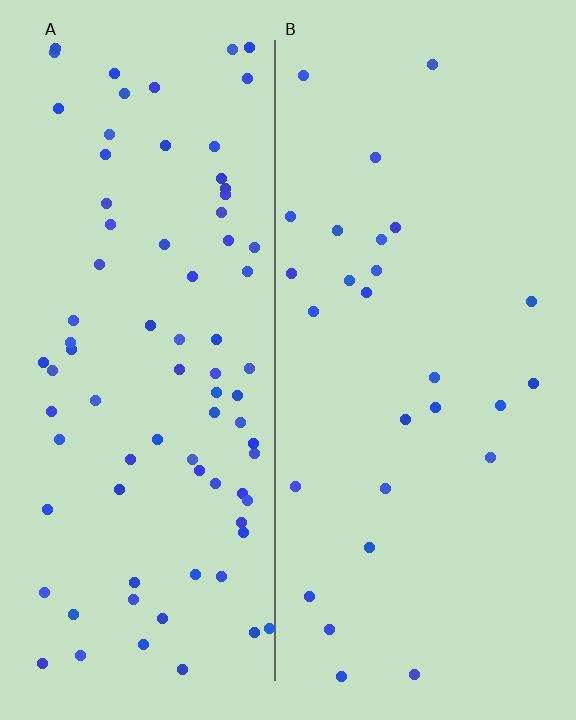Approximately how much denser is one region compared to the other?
Approximately 3.0× — region A over region B.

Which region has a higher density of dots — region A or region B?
A (the left).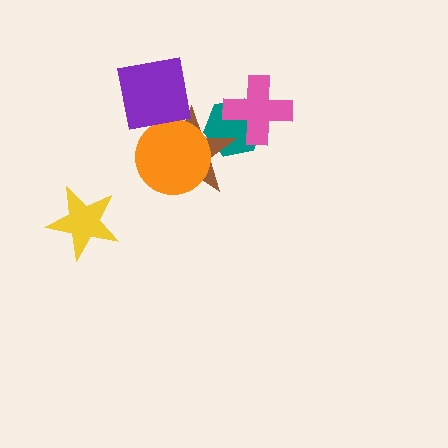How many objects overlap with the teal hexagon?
2 objects overlap with the teal hexagon.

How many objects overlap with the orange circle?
1 object overlaps with the orange circle.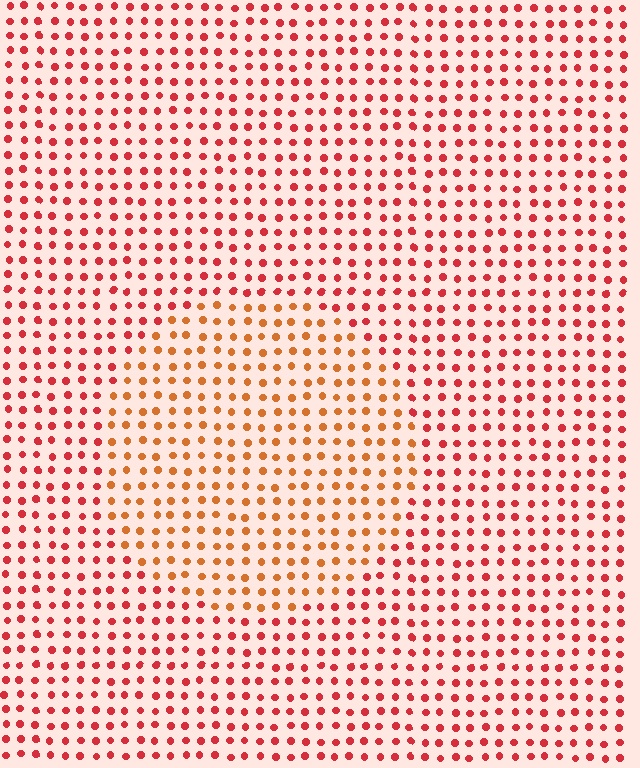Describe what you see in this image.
The image is filled with small red elements in a uniform arrangement. A circle-shaped region is visible where the elements are tinted to a slightly different hue, forming a subtle color boundary.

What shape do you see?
I see a circle.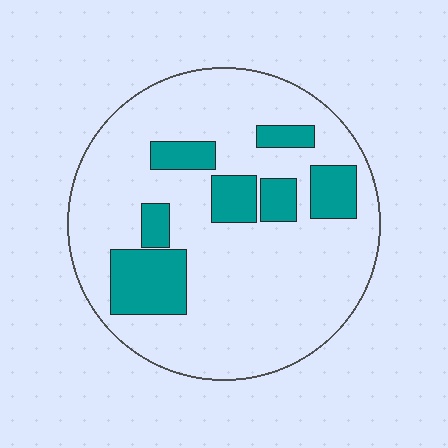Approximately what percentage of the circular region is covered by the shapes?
Approximately 20%.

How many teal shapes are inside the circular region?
7.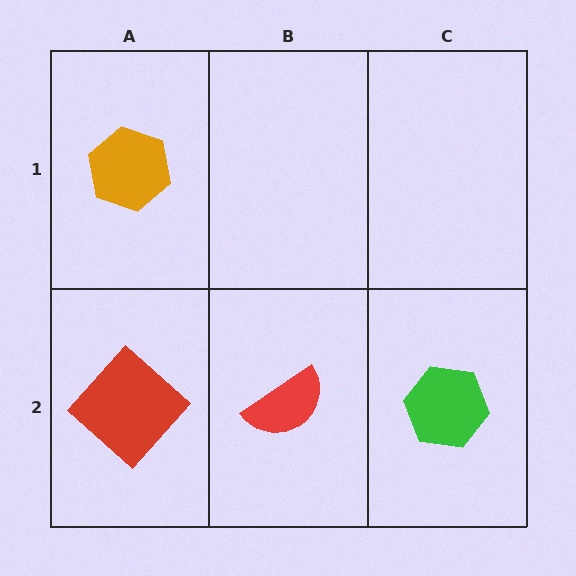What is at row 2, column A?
A red diamond.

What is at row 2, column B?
A red semicircle.